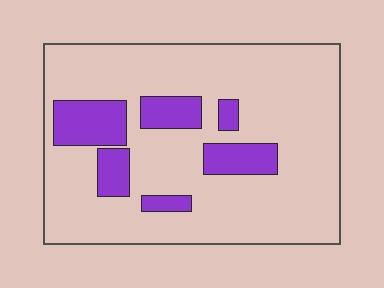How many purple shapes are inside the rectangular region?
6.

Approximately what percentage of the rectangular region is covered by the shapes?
Approximately 20%.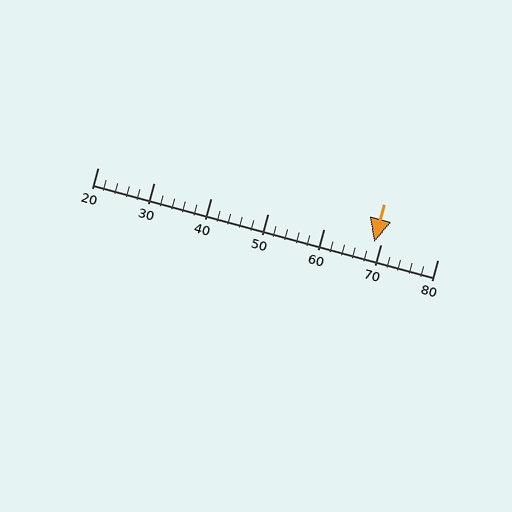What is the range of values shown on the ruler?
The ruler shows values from 20 to 80.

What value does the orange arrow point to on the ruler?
The orange arrow points to approximately 69.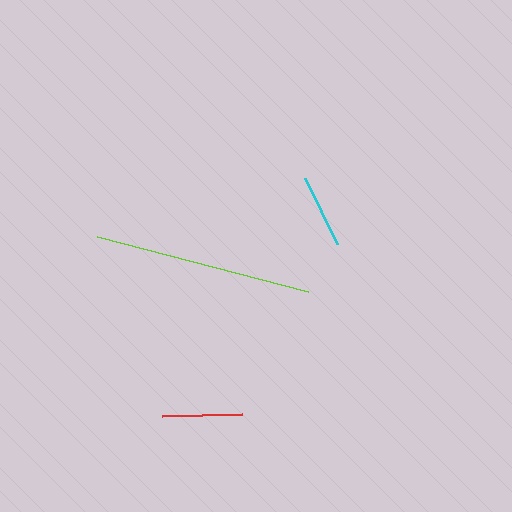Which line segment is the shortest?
The cyan line is the shortest at approximately 73 pixels.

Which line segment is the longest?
The lime line is the longest at approximately 218 pixels.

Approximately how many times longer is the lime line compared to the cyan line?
The lime line is approximately 3.0 times the length of the cyan line.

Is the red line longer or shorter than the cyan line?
The red line is longer than the cyan line.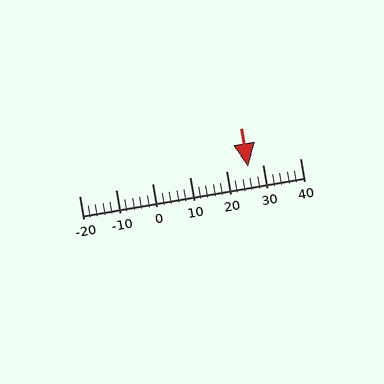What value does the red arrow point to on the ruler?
The red arrow points to approximately 26.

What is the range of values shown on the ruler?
The ruler shows values from -20 to 40.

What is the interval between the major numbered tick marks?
The major tick marks are spaced 10 units apart.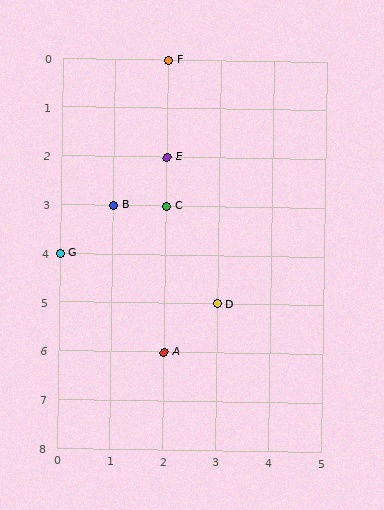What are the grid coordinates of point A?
Point A is at grid coordinates (2, 6).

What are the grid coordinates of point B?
Point B is at grid coordinates (1, 3).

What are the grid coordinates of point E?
Point E is at grid coordinates (2, 2).